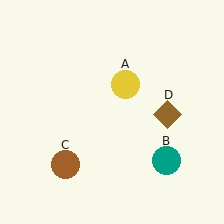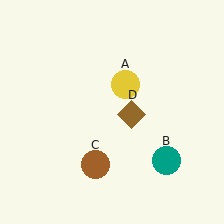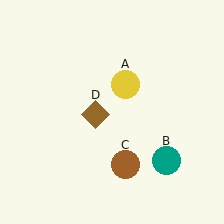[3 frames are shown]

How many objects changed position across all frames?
2 objects changed position: brown circle (object C), brown diamond (object D).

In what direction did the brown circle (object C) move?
The brown circle (object C) moved right.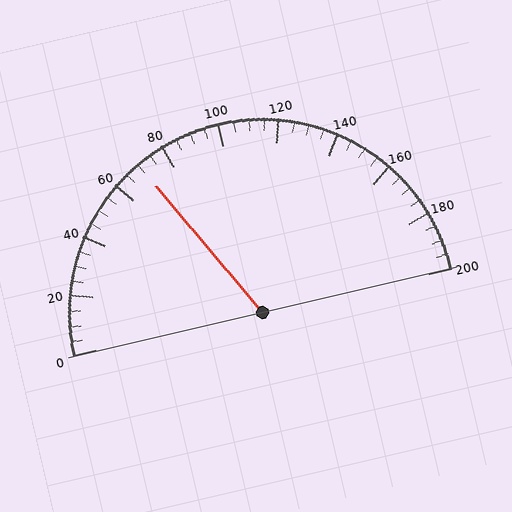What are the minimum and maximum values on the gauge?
The gauge ranges from 0 to 200.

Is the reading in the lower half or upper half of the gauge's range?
The reading is in the lower half of the range (0 to 200).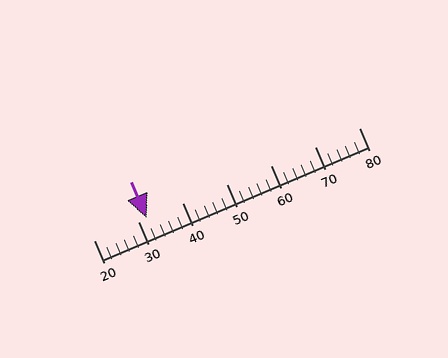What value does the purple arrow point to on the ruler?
The purple arrow points to approximately 32.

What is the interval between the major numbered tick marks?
The major tick marks are spaced 10 units apart.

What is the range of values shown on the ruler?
The ruler shows values from 20 to 80.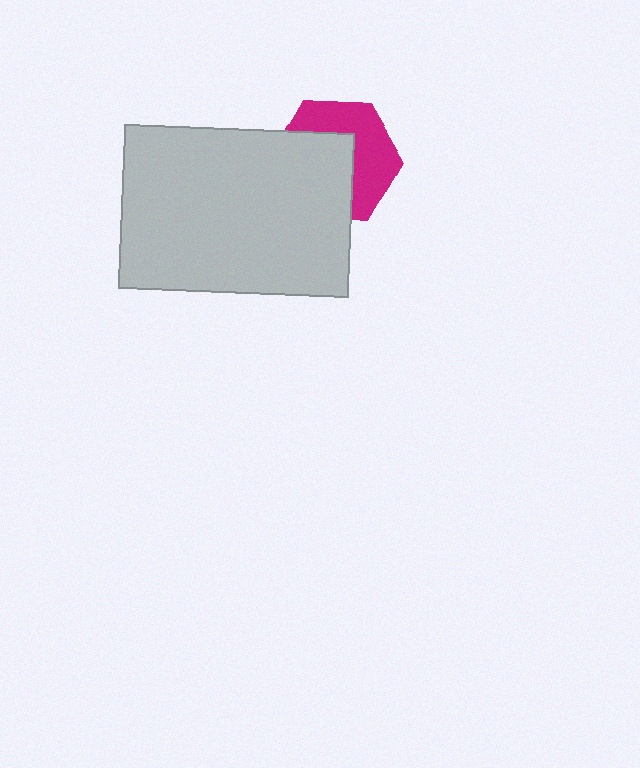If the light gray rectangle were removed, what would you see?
You would see the complete magenta hexagon.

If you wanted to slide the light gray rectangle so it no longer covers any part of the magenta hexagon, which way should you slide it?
Slide it toward the lower-left — that is the most direct way to separate the two shapes.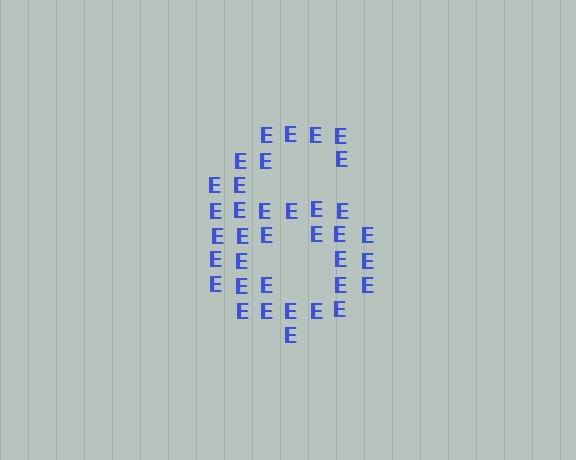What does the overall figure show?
The overall figure shows the digit 6.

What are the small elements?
The small elements are letter E's.